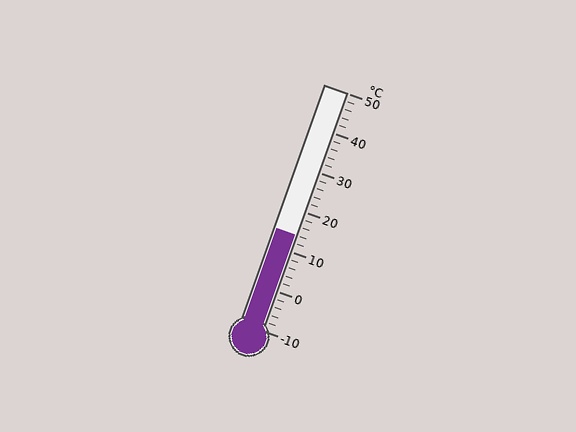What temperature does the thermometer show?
The thermometer shows approximately 14°C.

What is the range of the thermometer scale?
The thermometer scale ranges from -10°C to 50°C.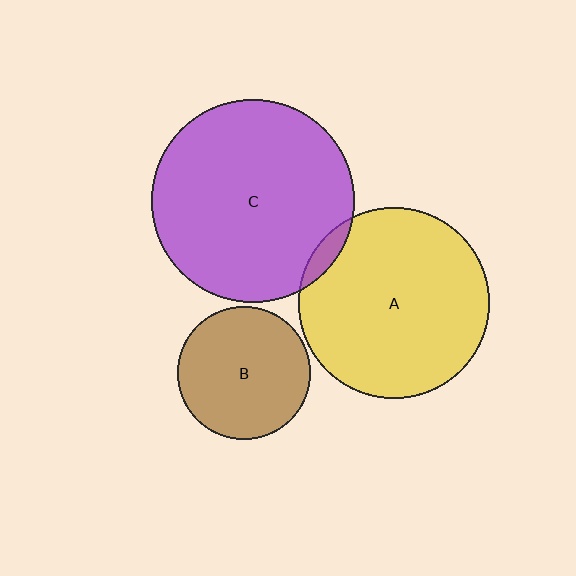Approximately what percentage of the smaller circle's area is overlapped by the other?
Approximately 5%.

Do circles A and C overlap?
Yes.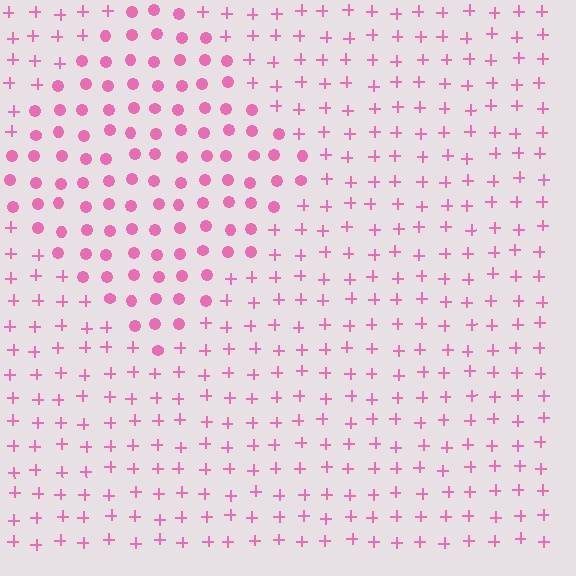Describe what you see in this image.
The image is filled with small pink elements arranged in a uniform grid. A diamond-shaped region contains circles, while the surrounding area contains plus signs. The boundary is defined purely by the change in element shape.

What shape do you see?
I see a diamond.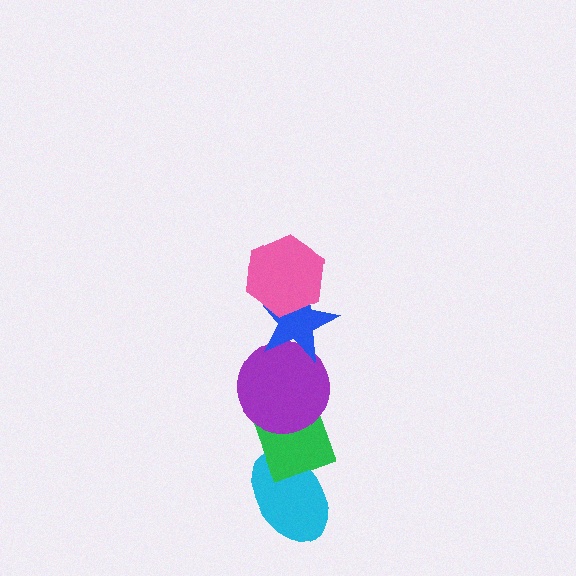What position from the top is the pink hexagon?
The pink hexagon is 1st from the top.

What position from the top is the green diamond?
The green diamond is 4th from the top.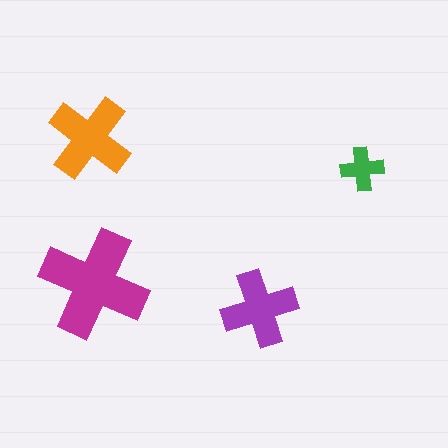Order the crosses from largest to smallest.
the magenta one, the orange one, the purple one, the green one.